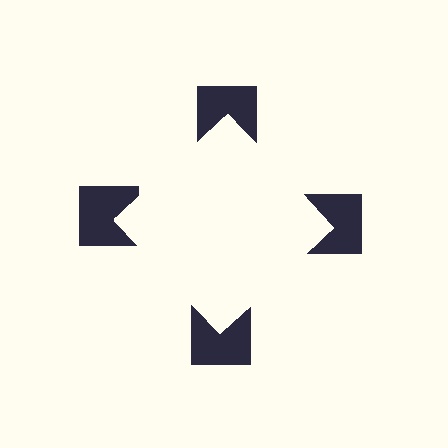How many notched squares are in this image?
There are 4 — one at each vertex of the illusory square.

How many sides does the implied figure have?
4 sides.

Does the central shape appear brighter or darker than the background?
It typically appears slightly brighter than the background, even though no actual brightness change is drawn.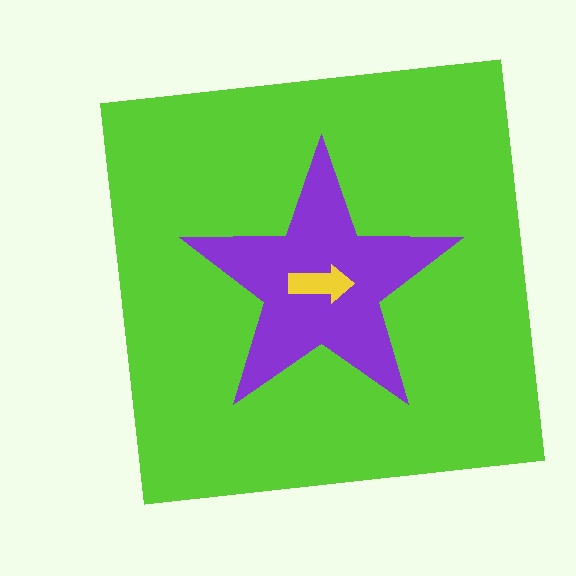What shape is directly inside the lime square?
The purple star.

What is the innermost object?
The yellow arrow.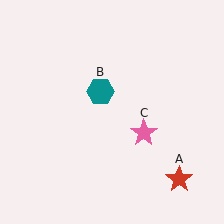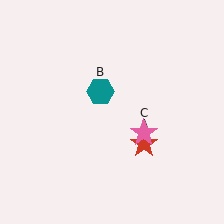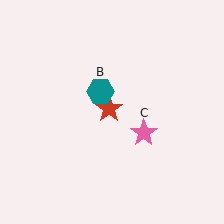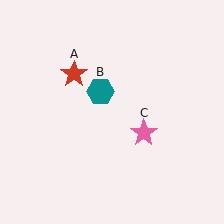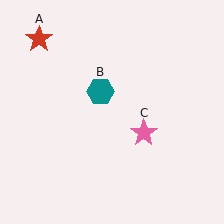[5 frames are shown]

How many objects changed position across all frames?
1 object changed position: red star (object A).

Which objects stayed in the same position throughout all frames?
Teal hexagon (object B) and pink star (object C) remained stationary.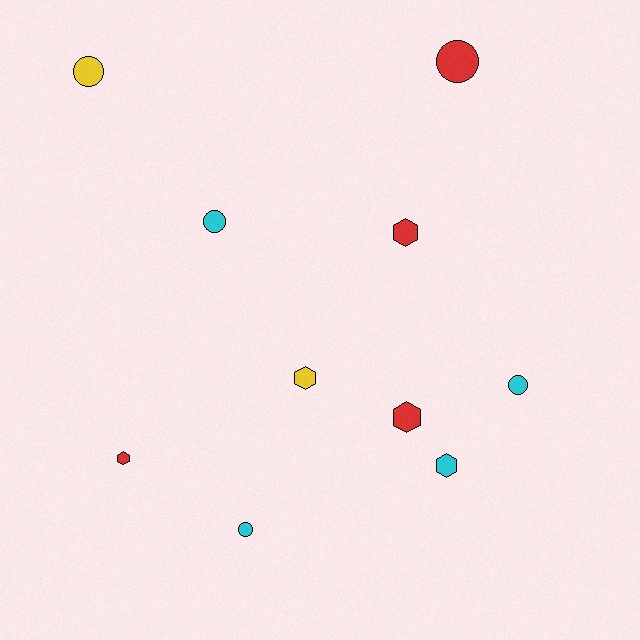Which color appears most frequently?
Red, with 4 objects.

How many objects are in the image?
There are 10 objects.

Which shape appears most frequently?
Circle, with 5 objects.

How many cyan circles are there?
There are 3 cyan circles.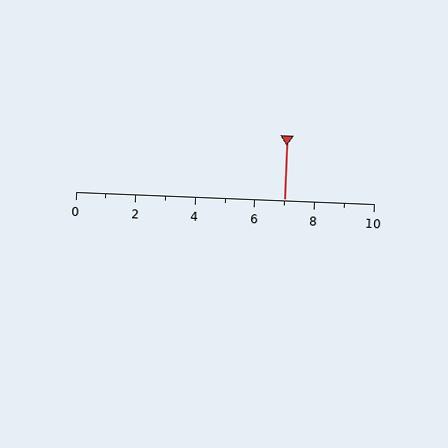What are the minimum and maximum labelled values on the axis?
The axis runs from 0 to 10.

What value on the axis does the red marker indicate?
The marker indicates approximately 7.